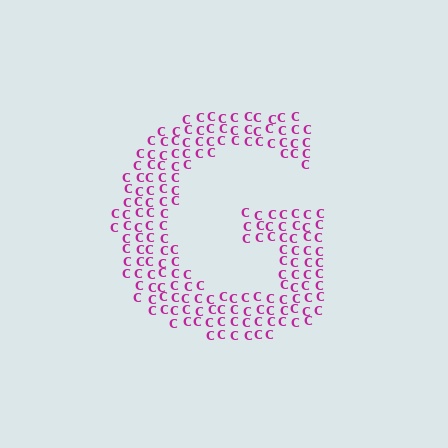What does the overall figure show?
The overall figure shows the letter G.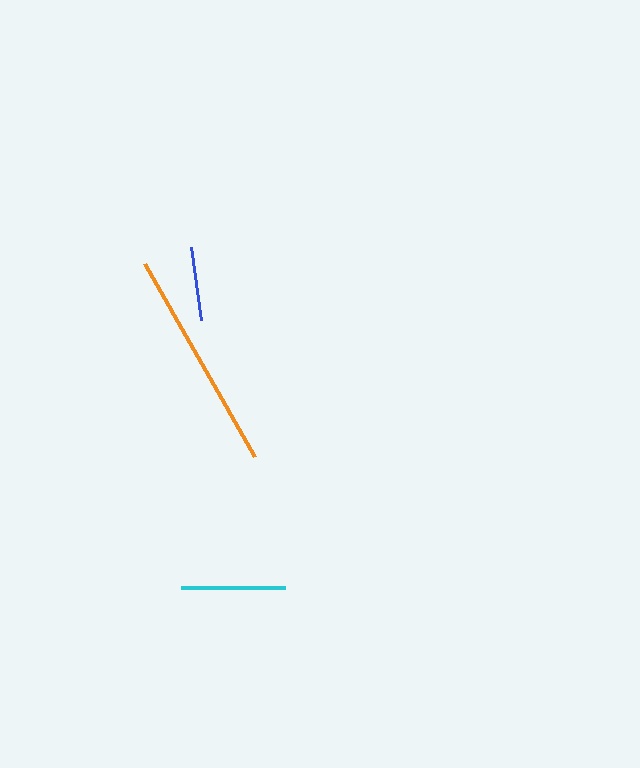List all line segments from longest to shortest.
From longest to shortest: orange, cyan, blue.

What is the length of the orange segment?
The orange segment is approximately 222 pixels long.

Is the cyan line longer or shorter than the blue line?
The cyan line is longer than the blue line.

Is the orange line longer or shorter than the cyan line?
The orange line is longer than the cyan line.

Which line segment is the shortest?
The blue line is the shortest at approximately 74 pixels.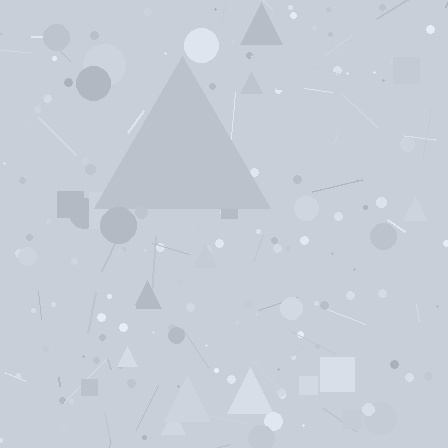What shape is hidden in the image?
A triangle is hidden in the image.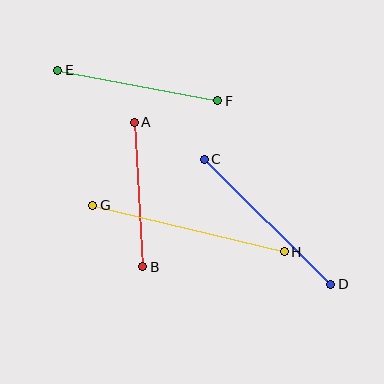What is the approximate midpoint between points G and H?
The midpoint is at approximately (189, 229) pixels.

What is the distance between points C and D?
The distance is approximately 178 pixels.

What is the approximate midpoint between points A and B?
The midpoint is at approximately (139, 194) pixels.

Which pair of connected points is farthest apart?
Points G and H are farthest apart.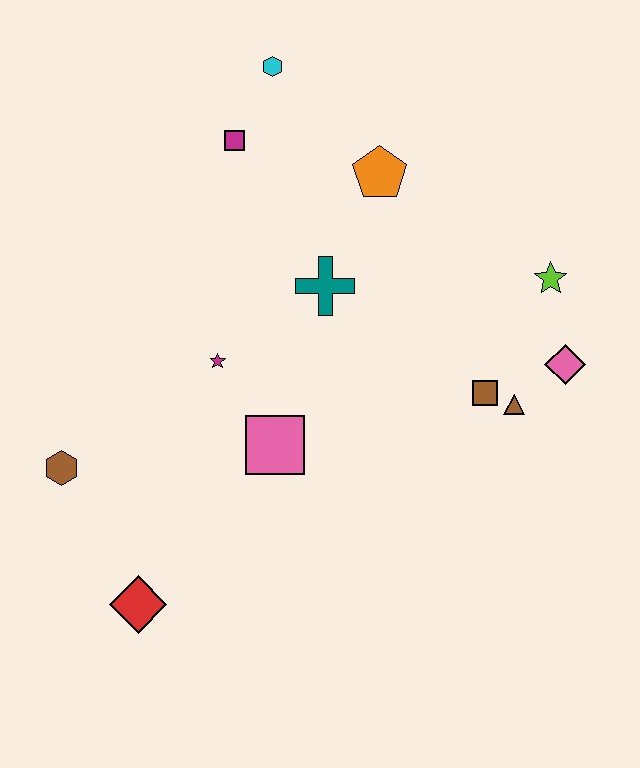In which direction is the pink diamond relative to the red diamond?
The pink diamond is to the right of the red diamond.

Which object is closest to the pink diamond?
The brown triangle is closest to the pink diamond.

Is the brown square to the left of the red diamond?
No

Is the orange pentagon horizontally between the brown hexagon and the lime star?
Yes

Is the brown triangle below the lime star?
Yes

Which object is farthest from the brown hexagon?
The lime star is farthest from the brown hexagon.